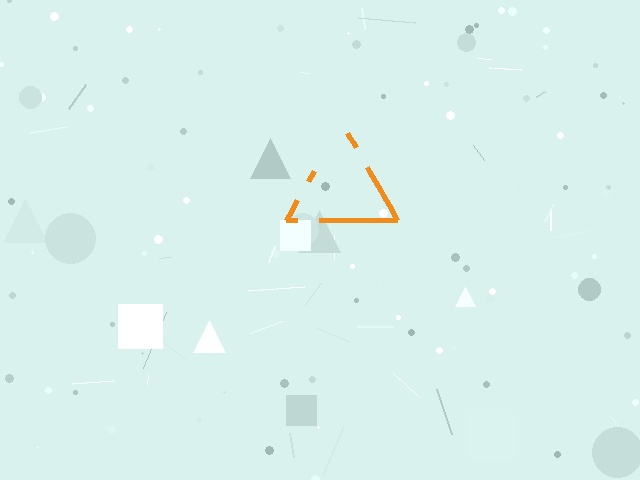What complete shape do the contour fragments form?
The contour fragments form a triangle.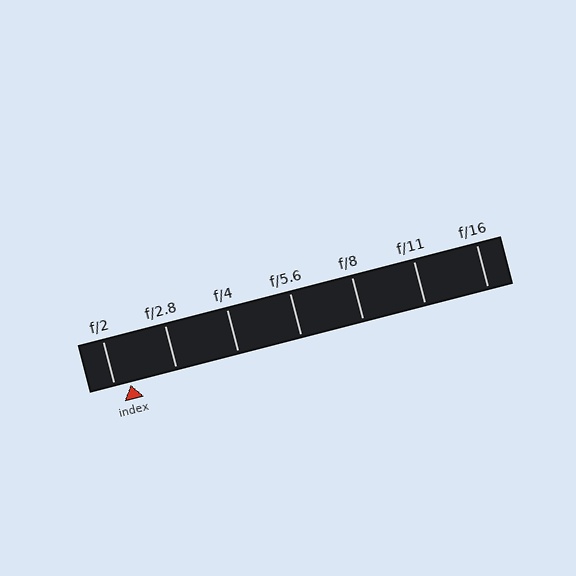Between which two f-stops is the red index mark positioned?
The index mark is between f/2 and f/2.8.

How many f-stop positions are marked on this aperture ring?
There are 7 f-stop positions marked.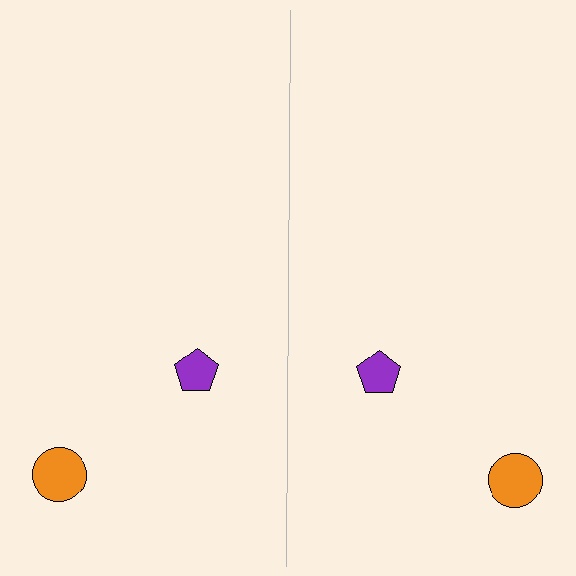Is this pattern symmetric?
Yes, this pattern has bilateral (reflection) symmetry.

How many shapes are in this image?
There are 4 shapes in this image.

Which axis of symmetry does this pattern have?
The pattern has a vertical axis of symmetry running through the center of the image.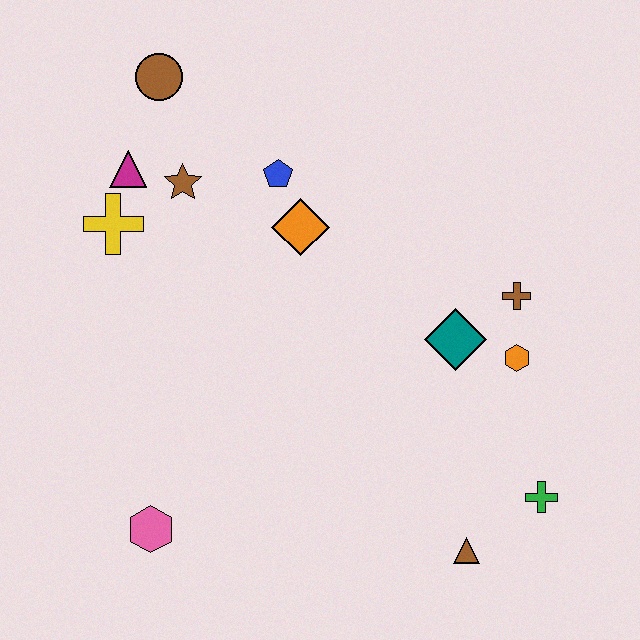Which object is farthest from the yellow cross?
The green cross is farthest from the yellow cross.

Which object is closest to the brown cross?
The orange hexagon is closest to the brown cross.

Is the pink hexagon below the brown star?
Yes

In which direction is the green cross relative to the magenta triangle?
The green cross is to the right of the magenta triangle.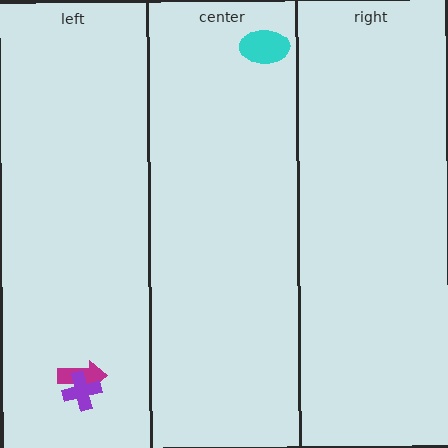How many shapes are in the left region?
2.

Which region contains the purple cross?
The left region.